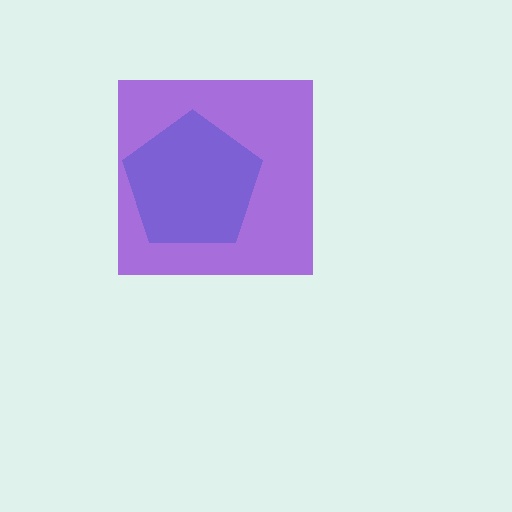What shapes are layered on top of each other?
The layered shapes are: a cyan pentagon, a purple square.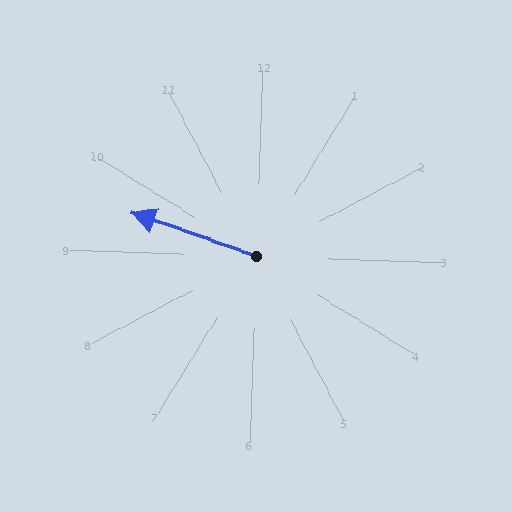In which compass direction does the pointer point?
West.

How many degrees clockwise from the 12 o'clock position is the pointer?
Approximately 287 degrees.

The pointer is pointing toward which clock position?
Roughly 10 o'clock.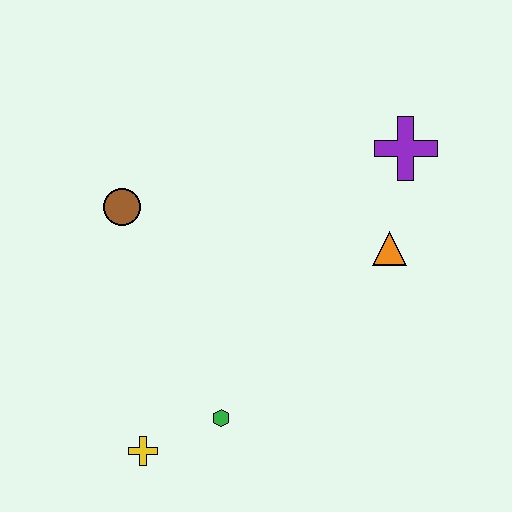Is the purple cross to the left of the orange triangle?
No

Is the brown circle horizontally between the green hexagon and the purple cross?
No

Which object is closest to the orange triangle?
The purple cross is closest to the orange triangle.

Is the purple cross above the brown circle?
Yes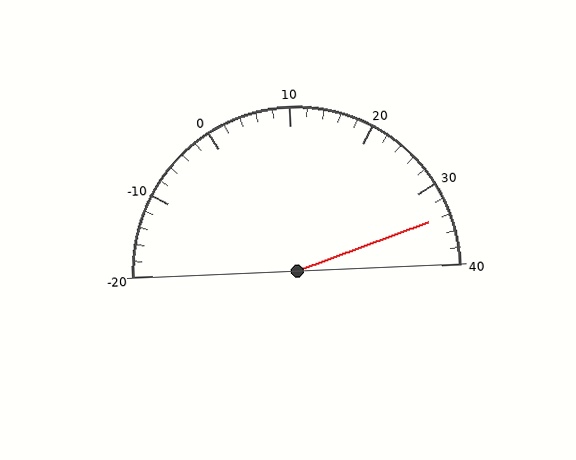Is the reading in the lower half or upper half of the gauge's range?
The reading is in the upper half of the range (-20 to 40).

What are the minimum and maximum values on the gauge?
The gauge ranges from -20 to 40.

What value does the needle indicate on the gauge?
The needle indicates approximately 34.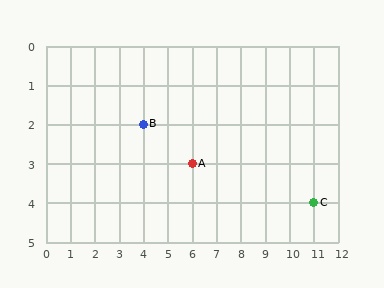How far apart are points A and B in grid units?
Points A and B are 2 columns and 1 row apart (about 2.2 grid units diagonally).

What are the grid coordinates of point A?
Point A is at grid coordinates (6, 3).